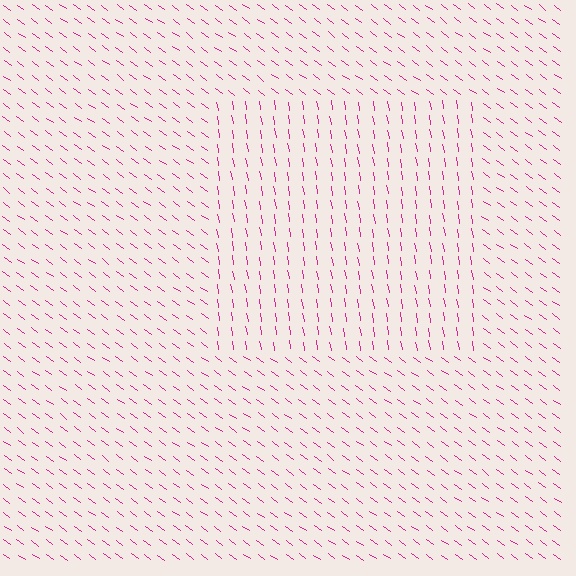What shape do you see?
I see a rectangle.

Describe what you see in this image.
The image is filled with small magenta line segments. A rectangle region in the image has lines oriented differently from the surrounding lines, creating a visible texture boundary.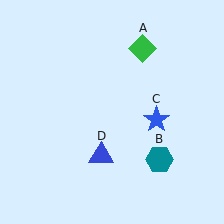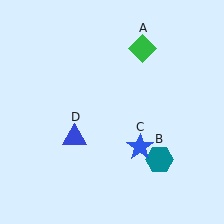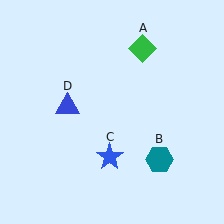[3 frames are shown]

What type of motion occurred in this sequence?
The blue star (object C), blue triangle (object D) rotated clockwise around the center of the scene.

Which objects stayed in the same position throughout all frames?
Green diamond (object A) and teal hexagon (object B) remained stationary.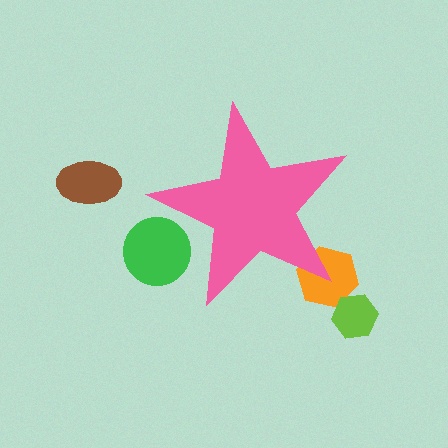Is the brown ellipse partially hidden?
No, the brown ellipse is fully visible.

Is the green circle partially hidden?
Yes, the green circle is partially hidden behind the pink star.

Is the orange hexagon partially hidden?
Yes, the orange hexagon is partially hidden behind the pink star.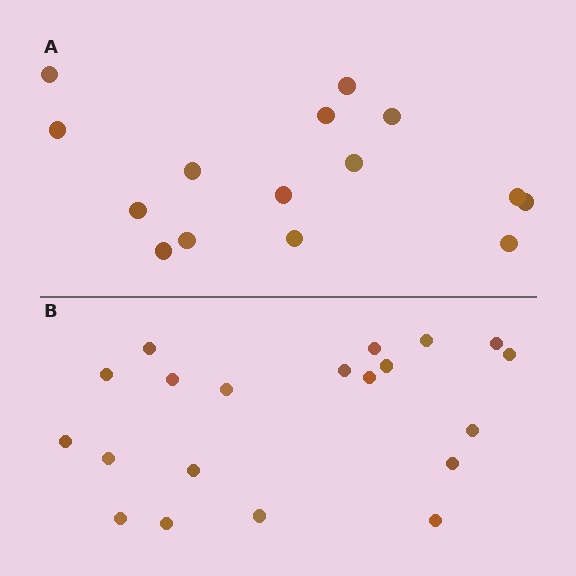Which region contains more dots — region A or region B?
Region B (the bottom region) has more dots.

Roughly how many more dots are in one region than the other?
Region B has about 5 more dots than region A.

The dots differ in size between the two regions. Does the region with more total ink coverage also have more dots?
No. Region A has more total ink coverage because its dots are larger, but region B actually contains more individual dots. Total area can be misleading — the number of items is what matters here.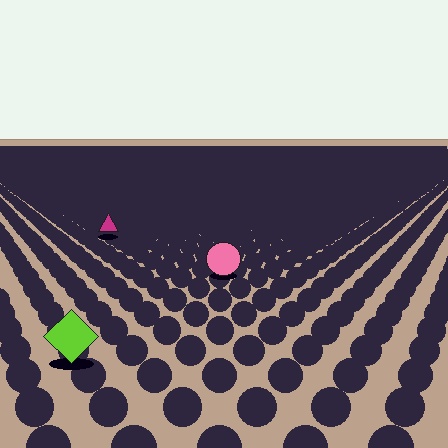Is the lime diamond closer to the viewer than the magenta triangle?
Yes. The lime diamond is closer — you can tell from the texture gradient: the ground texture is coarser near it.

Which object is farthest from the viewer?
The magenta triangle is farthest from the viewer. It appears smaller and the ground texture around it is denser.